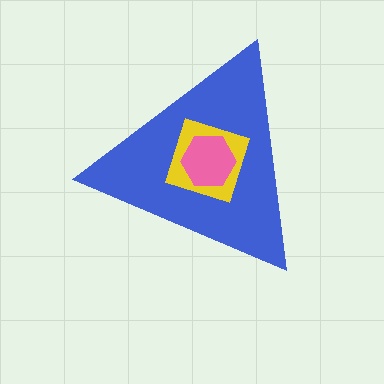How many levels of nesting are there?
3.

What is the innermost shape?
The pink hexagon.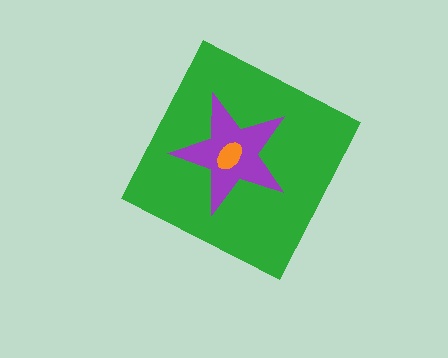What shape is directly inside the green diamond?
The purple star.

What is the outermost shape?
The green diamond.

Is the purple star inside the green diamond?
Yes.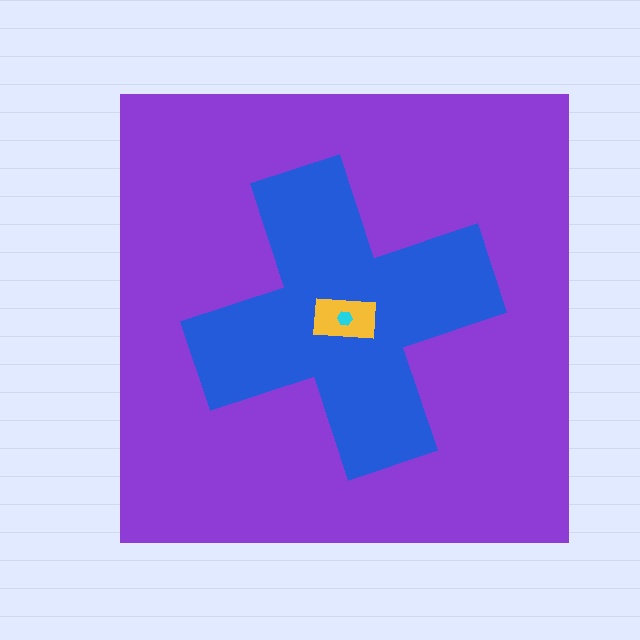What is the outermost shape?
The purple square.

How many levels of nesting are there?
4.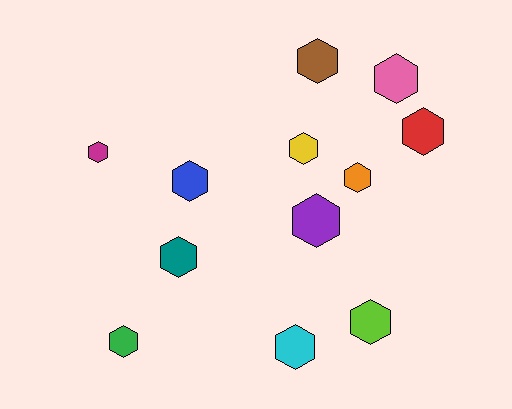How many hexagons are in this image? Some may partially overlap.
There are 12 hexagons.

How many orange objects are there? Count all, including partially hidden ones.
There is 1 orange object.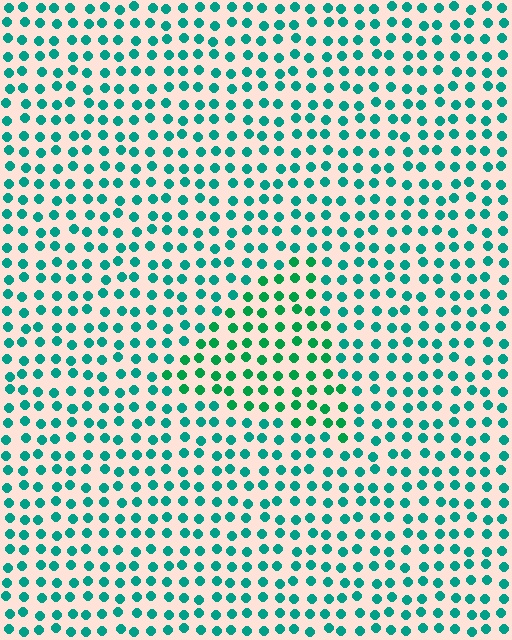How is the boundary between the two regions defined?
The boundary is defined purely by a slight shift in hue (about 25 degrees). Spacing, size, and orientation are identical on both sides.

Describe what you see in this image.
The image is filled with small teal elements in a uniform arrangement. A triangle-shaped region is visible where the elements are tinted to a slightly different hue, forming a subtle color boundary.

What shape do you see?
I see a triangle.